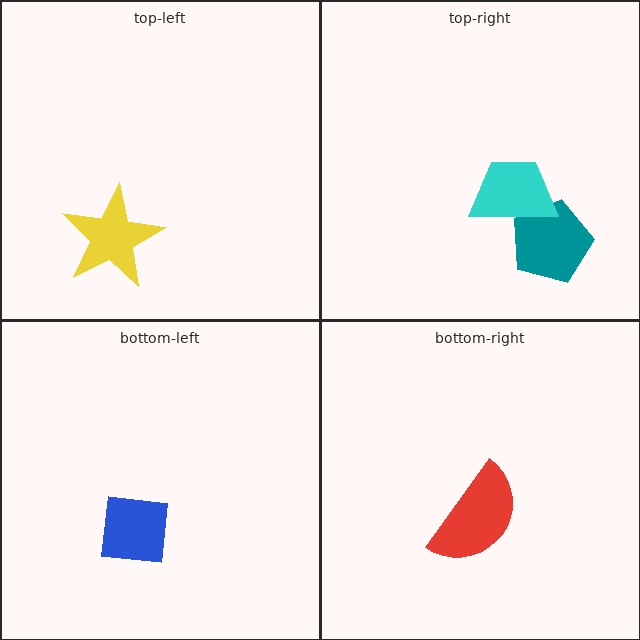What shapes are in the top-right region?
The teal pentagon, the cyan trapezoid.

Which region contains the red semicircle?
The bottom-right region.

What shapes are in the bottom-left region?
The blue square.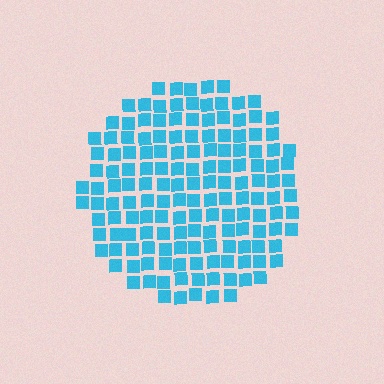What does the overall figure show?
The overall figure shows a circle.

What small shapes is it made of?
It is made of small squares.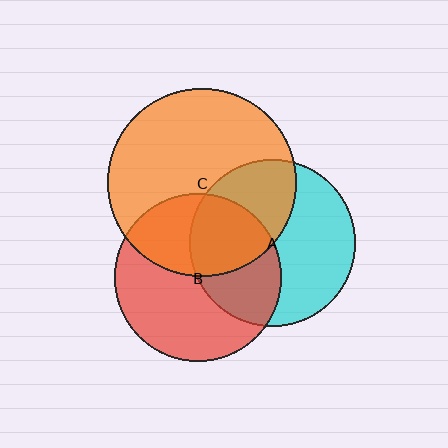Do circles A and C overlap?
Yes.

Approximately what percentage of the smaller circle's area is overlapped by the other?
Approximately 40%.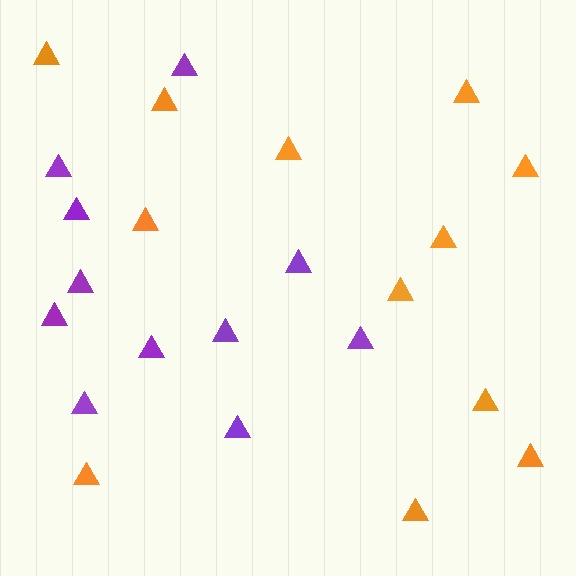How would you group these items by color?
There are 2 groups: one group of orange triangles (12) and one group of purple triangles (11).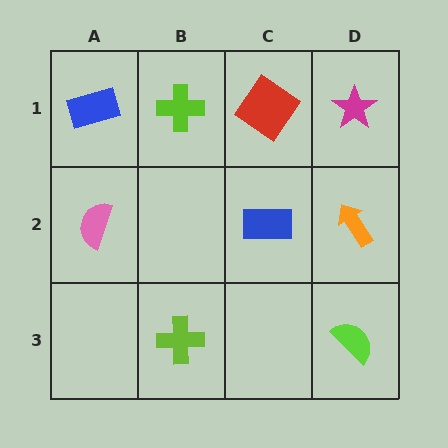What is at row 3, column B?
A lime cross.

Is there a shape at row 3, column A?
No, that cell is empty.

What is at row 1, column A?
A blue rectangle.